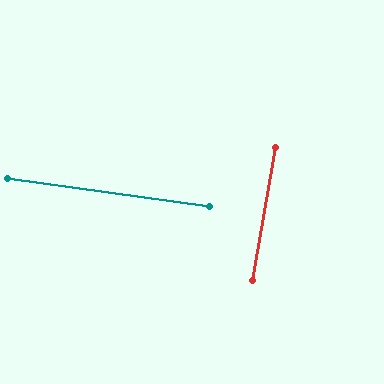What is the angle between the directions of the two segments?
Approximately 88 degrees.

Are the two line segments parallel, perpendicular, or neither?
Perpendicular — they meet at approximately 88°.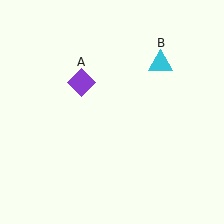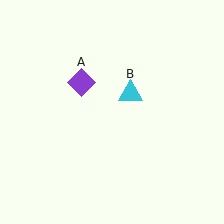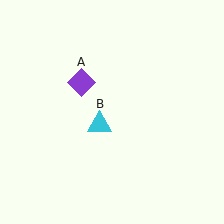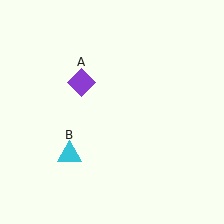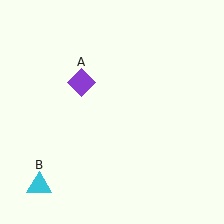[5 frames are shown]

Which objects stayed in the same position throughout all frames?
Purple diamond (object A) remained stationary.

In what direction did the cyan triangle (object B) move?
The cyan triangle (object B) moved down and to the left.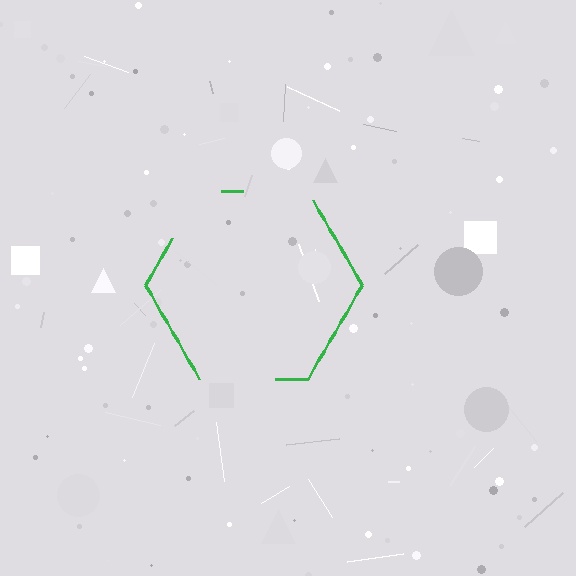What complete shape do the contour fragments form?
The contour fragments form a hexagon.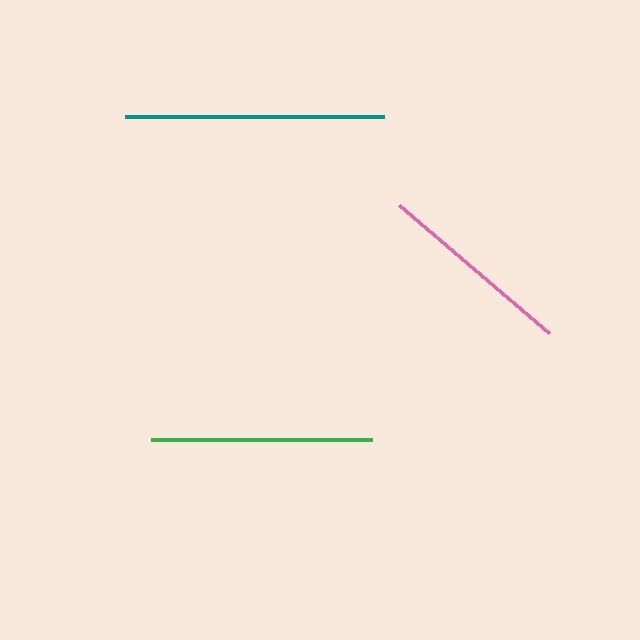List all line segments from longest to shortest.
From longest to shortest: teal, green, pink.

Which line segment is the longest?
The teal line is the longest at approximately 259 pixels.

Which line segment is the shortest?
The pink line is the shortest at approximately 197 pixels.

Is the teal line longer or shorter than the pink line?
The teal line is longer than the pink line.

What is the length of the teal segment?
The teal segment is approximately 259 pixels long.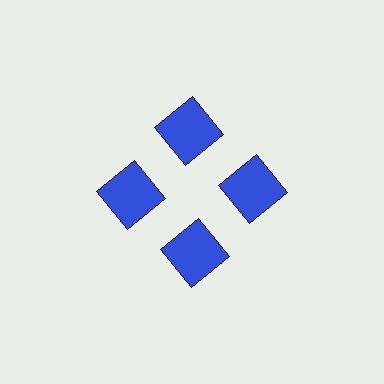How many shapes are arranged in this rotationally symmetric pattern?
There are 4 shapes, arranged in 4 groups of 1.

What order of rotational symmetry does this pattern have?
This pattern has 4-fold rotational symmetry.